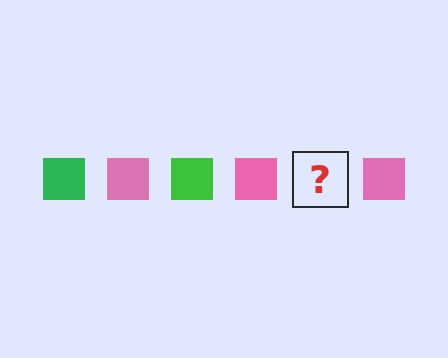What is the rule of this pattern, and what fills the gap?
The rule is that the pattern cycles through green, pink squares. The gap should be filled with a green square.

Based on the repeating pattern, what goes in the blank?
The blank should be a green square.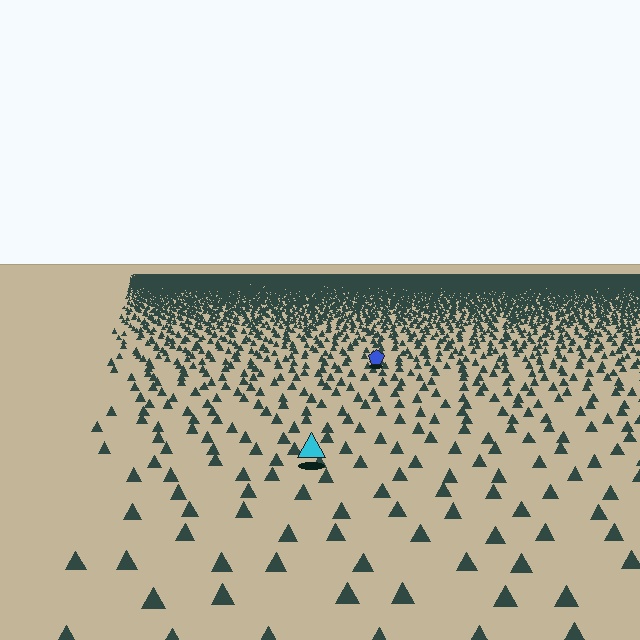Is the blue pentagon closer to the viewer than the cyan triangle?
No. The cyan triangle is closer — you can tell from the texture gradient: the ground texture is coarser near it.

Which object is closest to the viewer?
The cyan triangle is closest. The texture marks near it are larger and more spread out.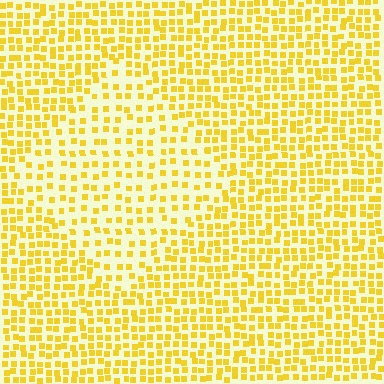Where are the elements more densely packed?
The elements are more densely packed outside the diamond boundary.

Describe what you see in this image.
The image contains small yellow elements arranged at two different densities. A diamond-shaped region is visible where the elements are less densely packed than the surrounding area.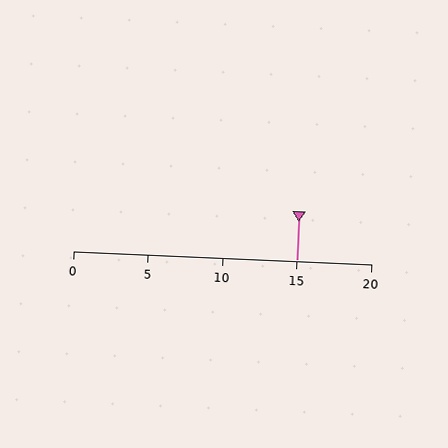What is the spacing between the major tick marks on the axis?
The major ticks are spaced 5 apart.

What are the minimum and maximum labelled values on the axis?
The axis runs from 0 to 20.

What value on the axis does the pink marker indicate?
The marker indicates approximately 15.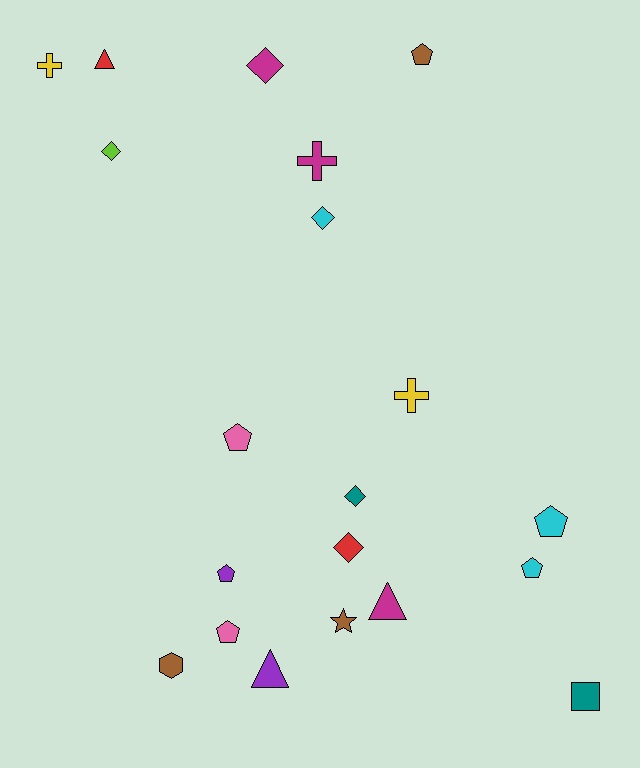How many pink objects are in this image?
There are 2 pink objects.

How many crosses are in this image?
There are 3 crosses.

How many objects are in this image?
There are 20 objects.